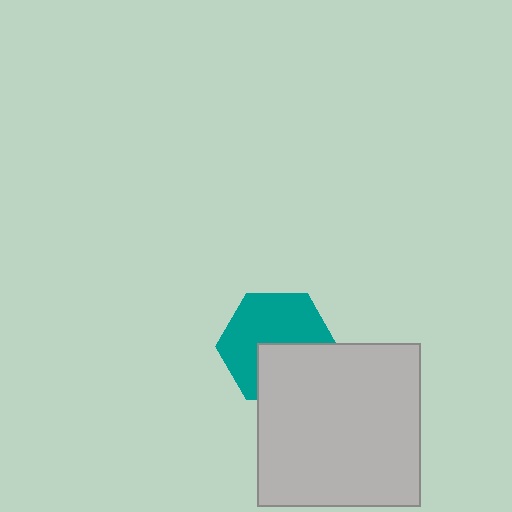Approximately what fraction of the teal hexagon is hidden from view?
Roughly 38% of the teal hexagon is hidden behind the light gray square.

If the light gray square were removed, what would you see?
You would see the complete teal hexagon.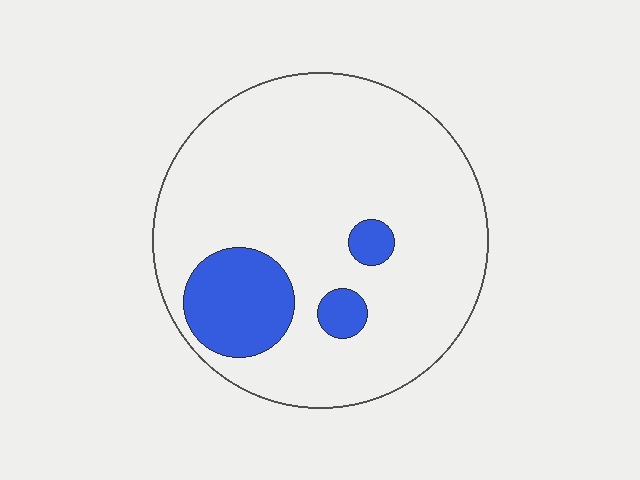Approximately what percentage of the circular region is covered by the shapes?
Approximately 15%.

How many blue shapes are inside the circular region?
3.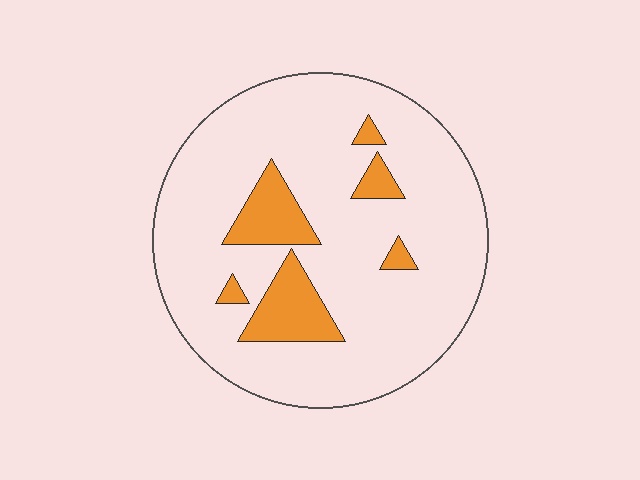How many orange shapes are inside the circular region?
6.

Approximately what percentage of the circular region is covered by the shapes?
Approximately 15%.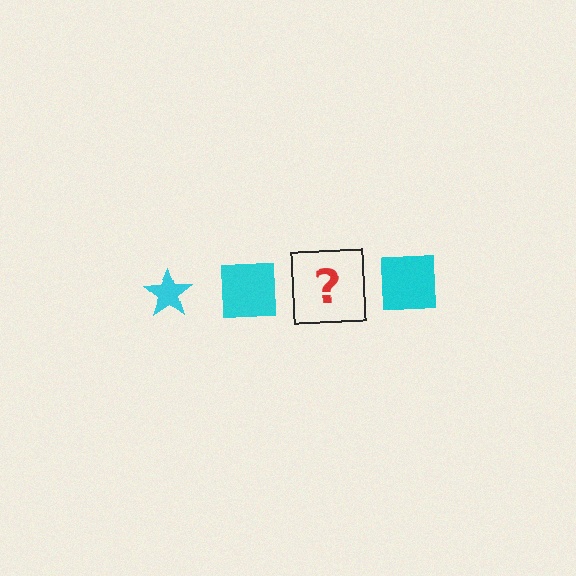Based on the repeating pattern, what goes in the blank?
The blank should be a cyan star.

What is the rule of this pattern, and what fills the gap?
The rule is that the pattern cycles through star, square shapes in cyan. The gap should be filled with a cyan star.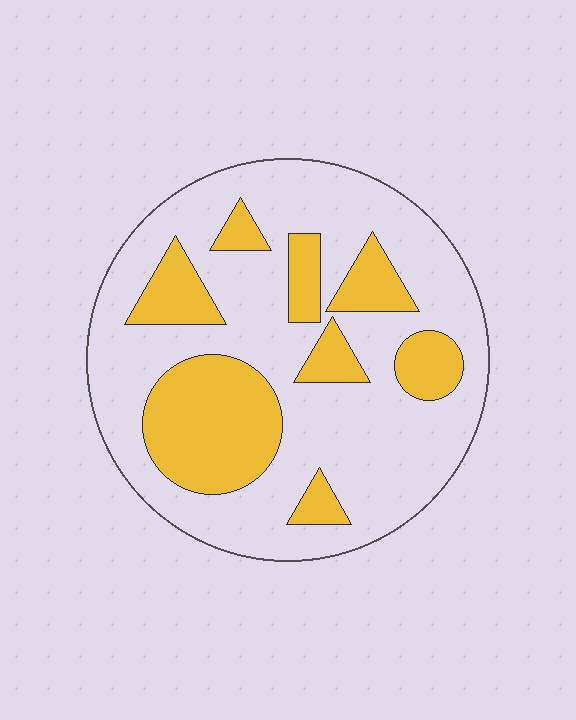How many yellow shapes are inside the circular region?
8.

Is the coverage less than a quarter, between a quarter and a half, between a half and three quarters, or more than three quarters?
Between a quarter and a half.